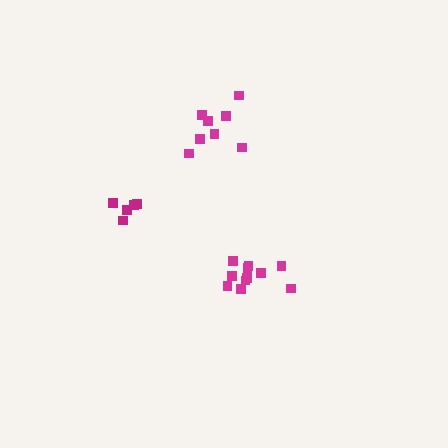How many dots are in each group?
Group 1: 11 dots, Group 2: 8 dots, Group 3: 5 dots (24 total).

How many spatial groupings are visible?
There are 3 spatial groupings.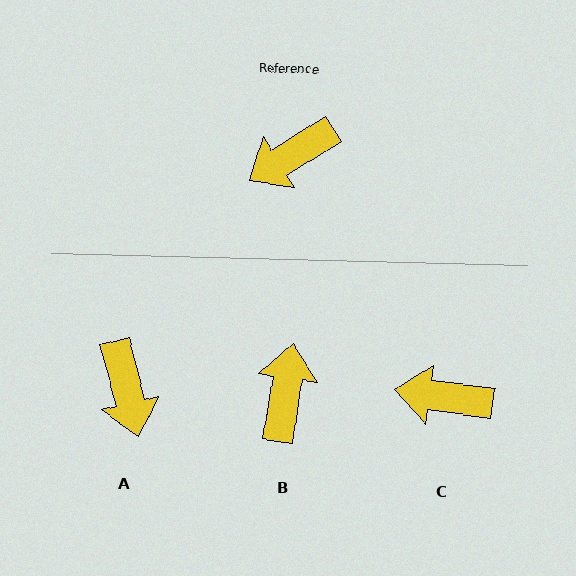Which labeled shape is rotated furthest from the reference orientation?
B, about 131 degrees away.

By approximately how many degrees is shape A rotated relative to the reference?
Approximately 73 degrees counter-clockwise.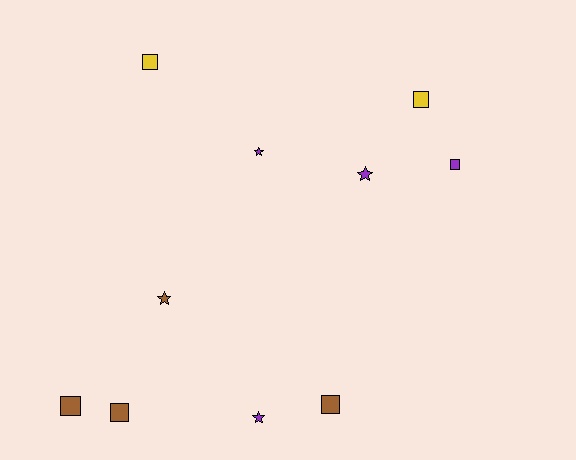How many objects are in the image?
There are 10 objects.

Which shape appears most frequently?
Square, with 6 objects.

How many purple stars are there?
There are 3 purple stars.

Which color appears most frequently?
Purple, with 4 objects.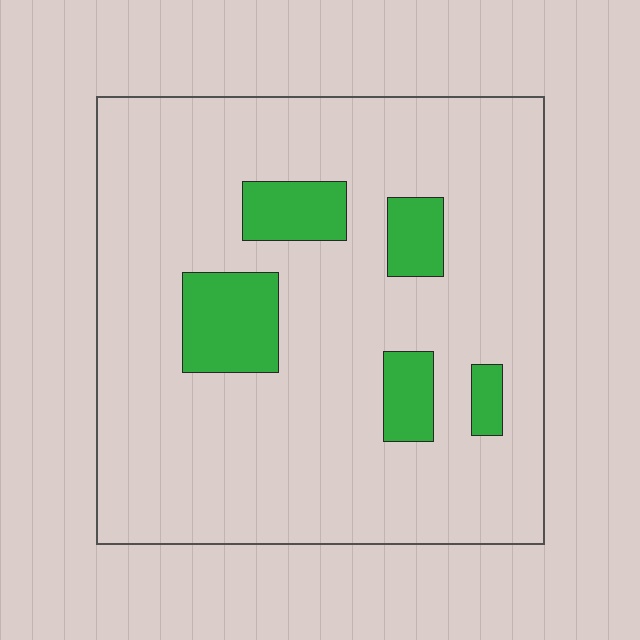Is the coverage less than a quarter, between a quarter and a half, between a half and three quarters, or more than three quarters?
Less than a quarter.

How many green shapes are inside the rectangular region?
5.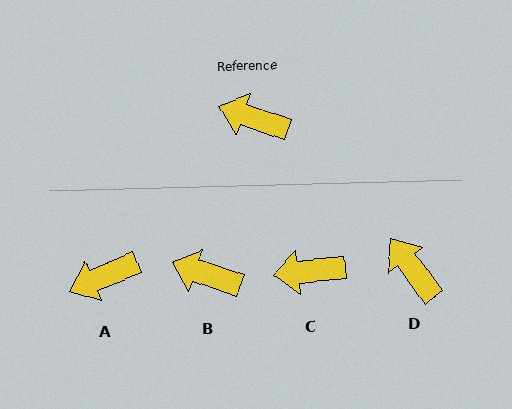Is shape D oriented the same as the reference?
No, it is off by about 35 degrees.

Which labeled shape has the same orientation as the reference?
B.